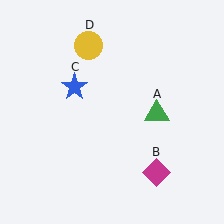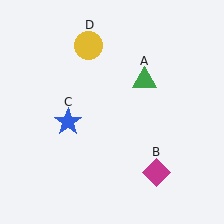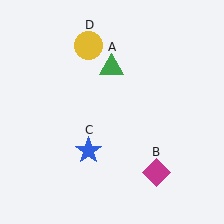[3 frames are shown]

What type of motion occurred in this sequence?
The green triangle (object A), blue star (object C) rotated counterclockwise around the center of the scene.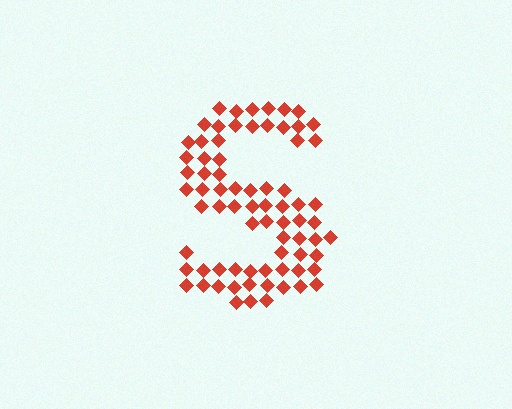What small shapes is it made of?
It is made of small diamonds.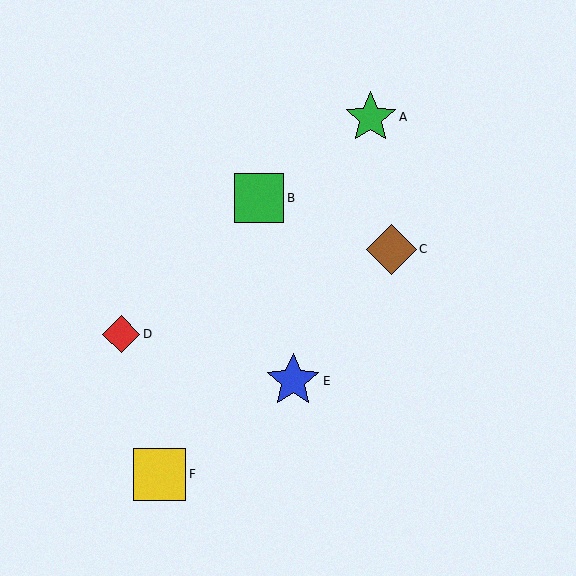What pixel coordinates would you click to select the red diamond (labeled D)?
Click at (121, 334) to select the red diamond D.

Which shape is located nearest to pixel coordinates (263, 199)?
The green square (labeled B) at (259, 198) is nearest to that location.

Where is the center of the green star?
The center of the green star is at (371, 117).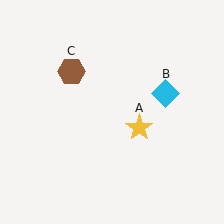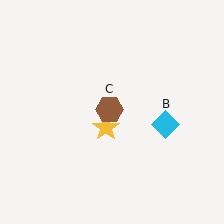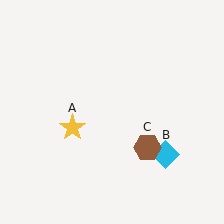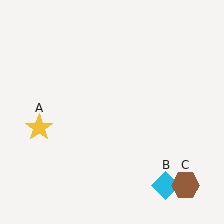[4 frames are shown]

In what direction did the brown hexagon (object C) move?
The brown hexagon (object C) moved down and to the right.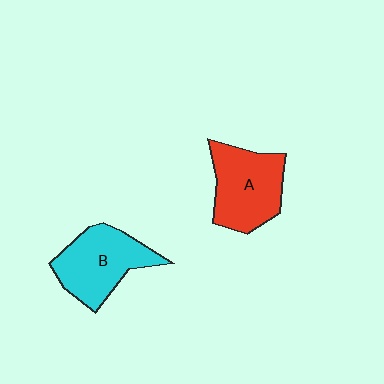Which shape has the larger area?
Shape A (red).